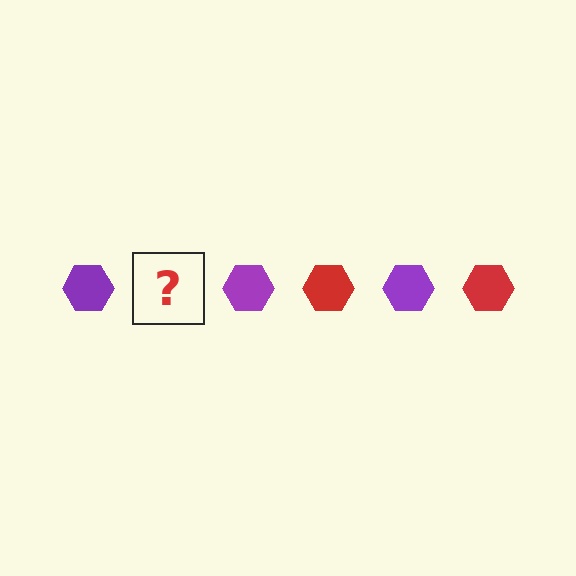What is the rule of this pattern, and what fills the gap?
The rule is that the pattern cycles through purple, red hexagons. The gap should be filled with a red hexagon.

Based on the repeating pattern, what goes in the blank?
The blank should be a red hexagon.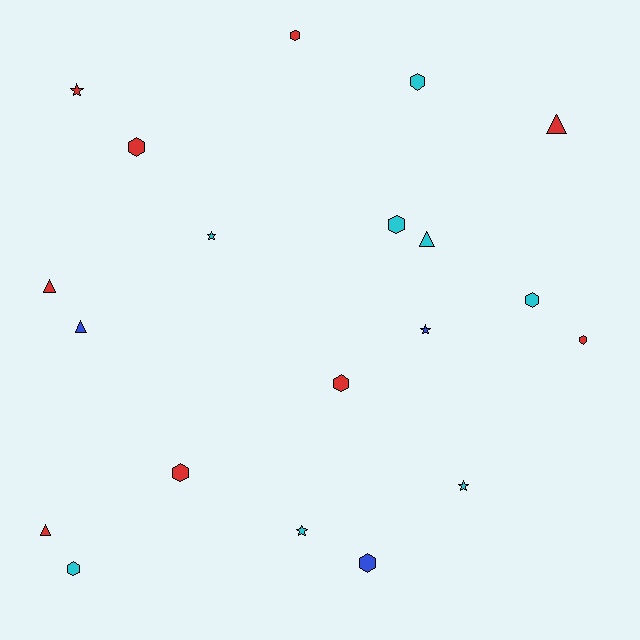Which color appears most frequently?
Red, with 9 objects.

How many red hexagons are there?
There are 5 red hexagons.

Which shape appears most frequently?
Hexagon, with 10 objects.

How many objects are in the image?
There are 20 objects.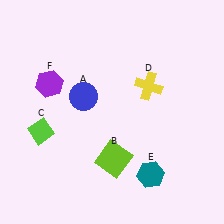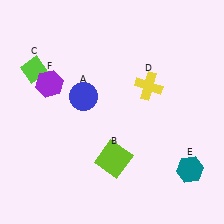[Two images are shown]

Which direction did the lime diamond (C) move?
The lime diamond (C) moved up.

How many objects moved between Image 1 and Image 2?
2 objects moved between the two images.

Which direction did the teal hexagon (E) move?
The teal hexagon (E) moved right.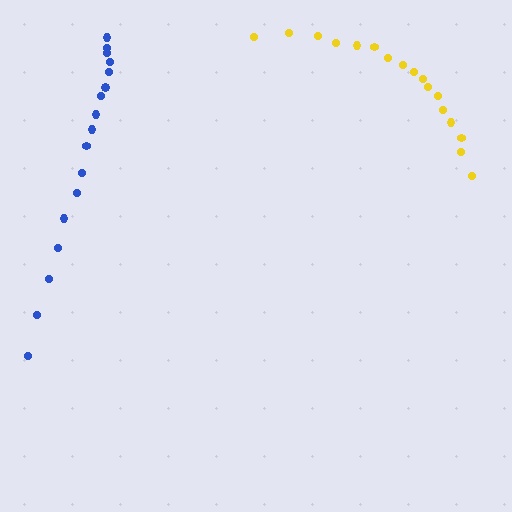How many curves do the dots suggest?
There are 2 distinct paths.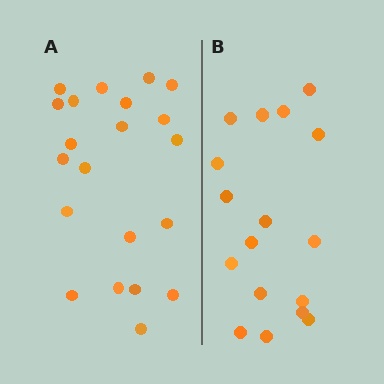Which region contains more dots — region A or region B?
Region A (the left region) has more dots.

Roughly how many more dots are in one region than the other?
Region A has about 4 more dots than region B.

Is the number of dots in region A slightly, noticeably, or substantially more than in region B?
Region A has only slightly more — the two regions are fairly close. The ratio is roughly 1.2 to 1.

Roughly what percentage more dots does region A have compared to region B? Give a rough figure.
About 25% more.